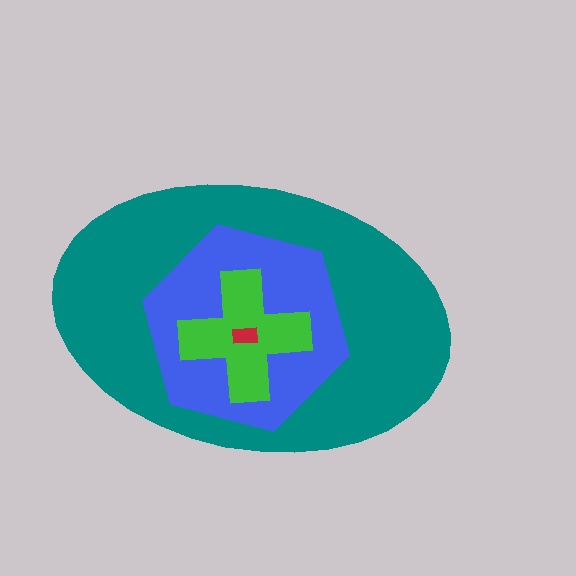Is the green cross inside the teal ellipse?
Yes.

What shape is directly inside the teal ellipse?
The blue hexagon.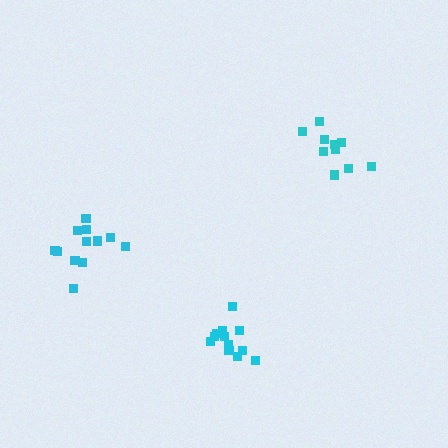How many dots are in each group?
Group 1: 10 dots, Group 2: 12 dots, Group 3: 12 dots (34 total).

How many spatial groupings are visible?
There are 3 spatial groupings.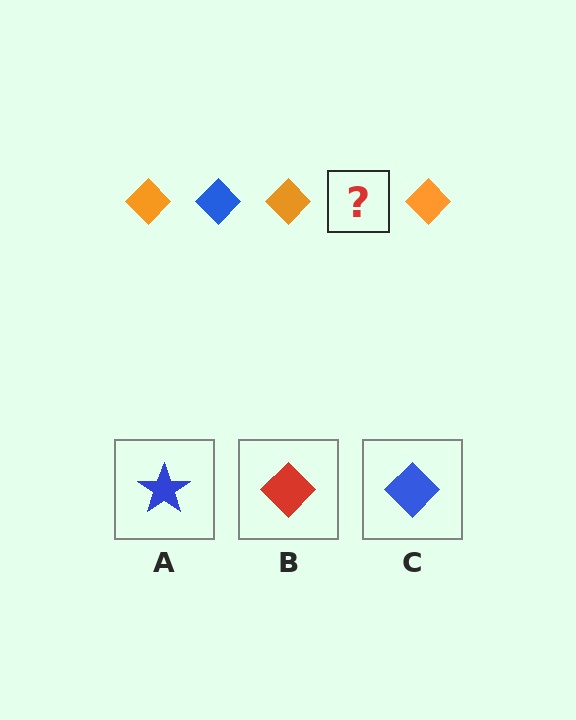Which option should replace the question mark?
Option C.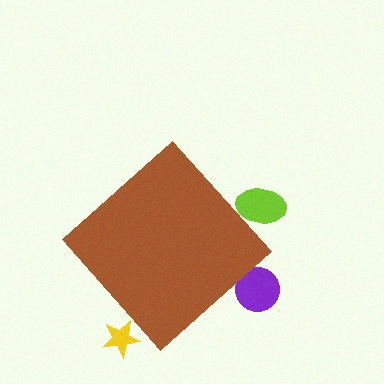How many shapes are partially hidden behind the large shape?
3 shapes are partially hidden.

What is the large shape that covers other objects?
A brown diamond.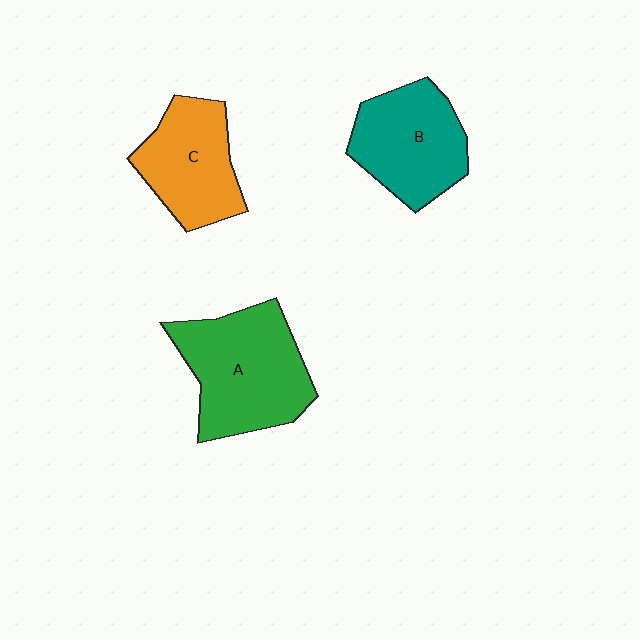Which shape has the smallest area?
Shape C (orange).